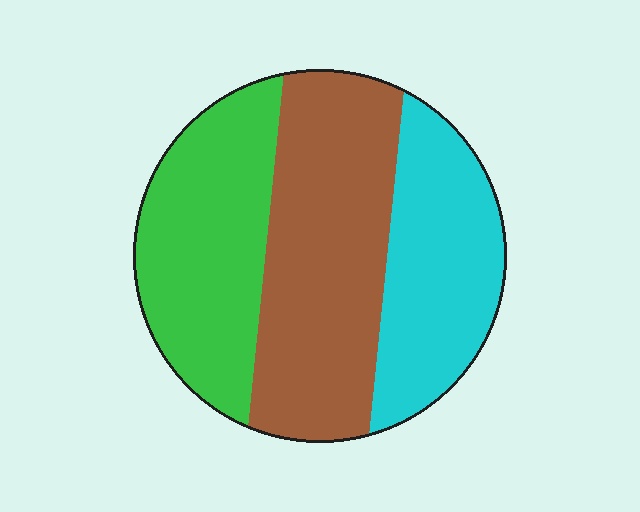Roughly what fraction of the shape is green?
Green takes up about one third (1/3) of the shape.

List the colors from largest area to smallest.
From largest to smallest: brown, green, cyan.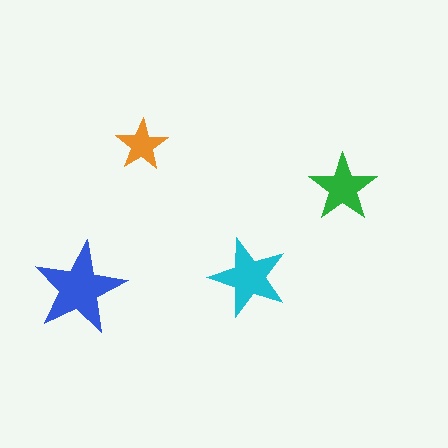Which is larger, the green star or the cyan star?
The cyan one.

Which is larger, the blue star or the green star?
The blue one.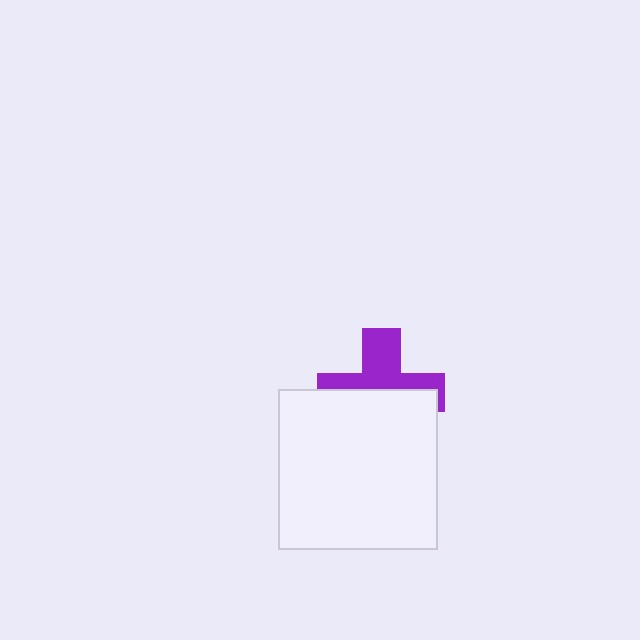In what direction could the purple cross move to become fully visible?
The purple cross could move up. That would shift it out from behind the white square entirely.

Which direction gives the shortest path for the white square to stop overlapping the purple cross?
Moving down gives the shortest separation.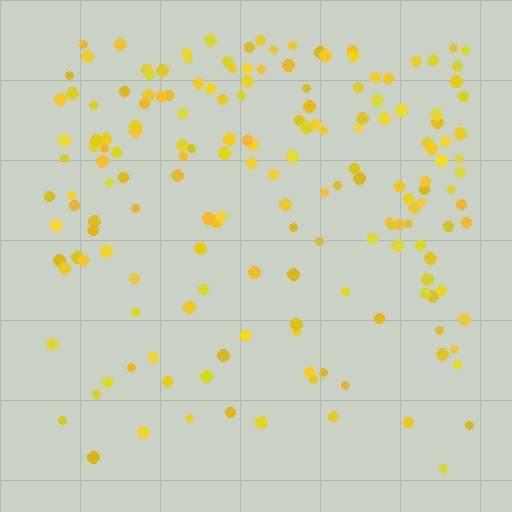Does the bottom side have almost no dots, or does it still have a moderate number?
Still a moderate number, just noticeably fewer than the top.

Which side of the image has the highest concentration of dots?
The top.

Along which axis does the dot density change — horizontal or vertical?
Vertical.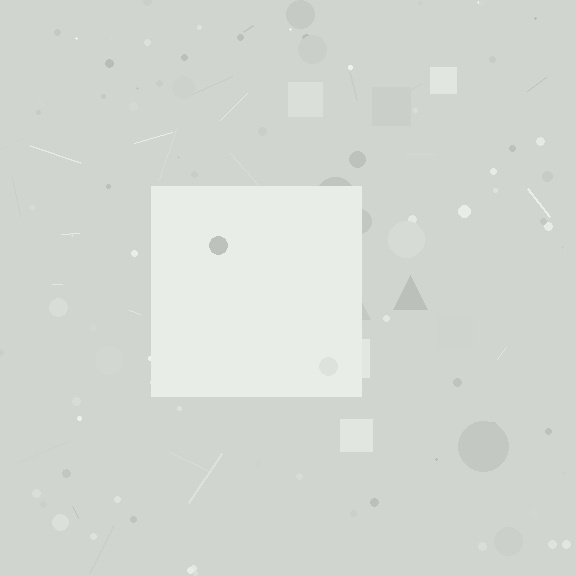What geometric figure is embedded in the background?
A square is embedded in the background.